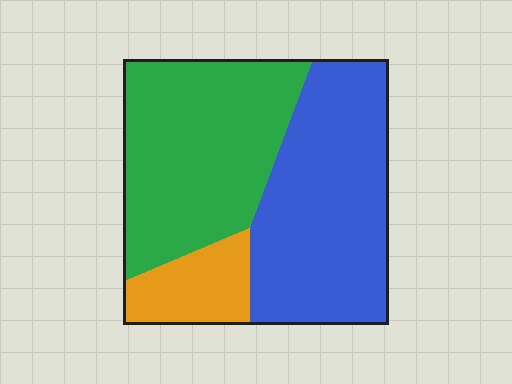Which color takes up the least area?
Orange, at roughly 15%.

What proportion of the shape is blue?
Blue covers roughly 45% of the shape.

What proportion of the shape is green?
Green takes up about two fifths (2/5) of the shape.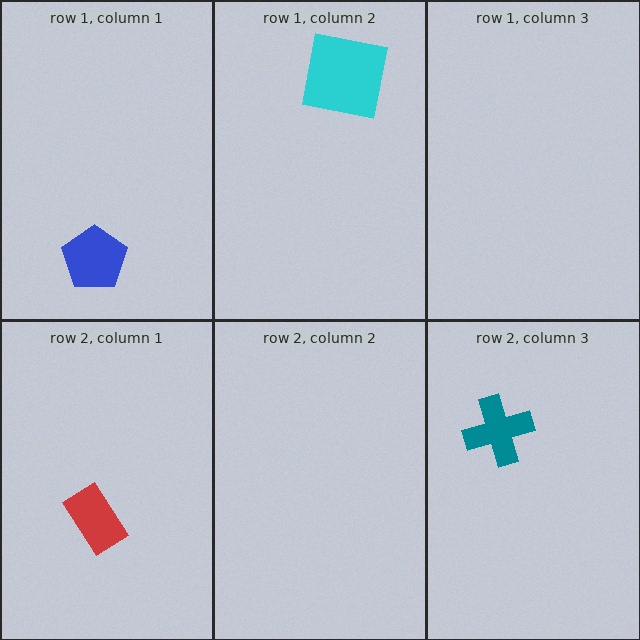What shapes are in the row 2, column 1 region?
The red rectangle.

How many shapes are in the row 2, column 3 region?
1.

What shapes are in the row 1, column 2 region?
The cyan square.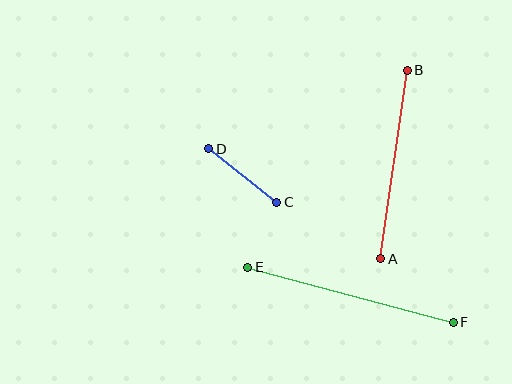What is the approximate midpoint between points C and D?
The midpoint is at approximately (243, 175) pixels.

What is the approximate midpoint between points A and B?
The midpoint is at approximately (394, 165) pixels.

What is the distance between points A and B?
The distance is approximately 190 pixels.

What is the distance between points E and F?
The distance is approximately 213 pixels.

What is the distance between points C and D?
The distance is approximately 87 pixels.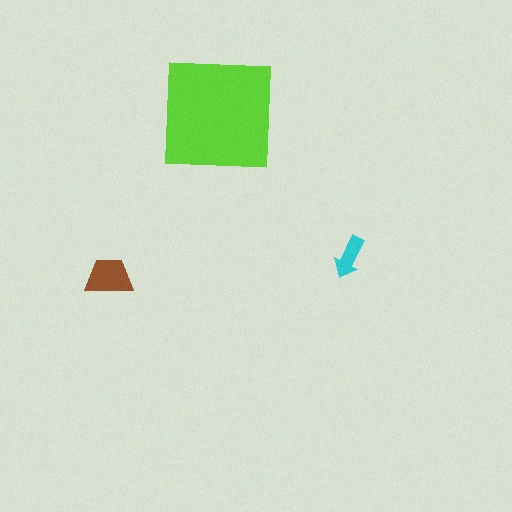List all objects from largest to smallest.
The lime square, the brown trapezoid, the cyan arrow.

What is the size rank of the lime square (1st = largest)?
1st.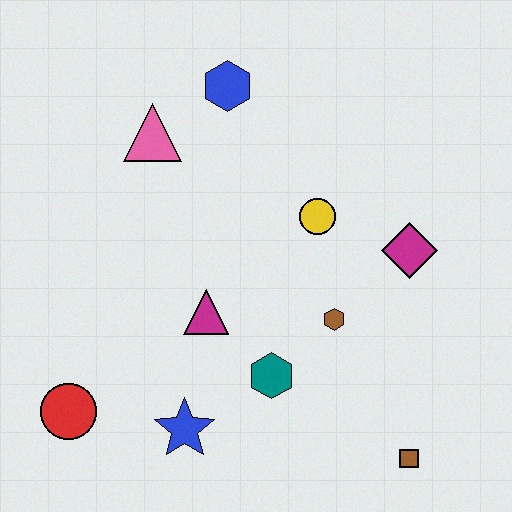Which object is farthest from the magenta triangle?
The brown square is farthest from the magenta triangle.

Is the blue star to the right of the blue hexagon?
No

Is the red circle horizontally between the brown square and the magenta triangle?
No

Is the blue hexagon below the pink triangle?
No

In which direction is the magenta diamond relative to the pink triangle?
The magenta diamond is to the right of the pink triangle.